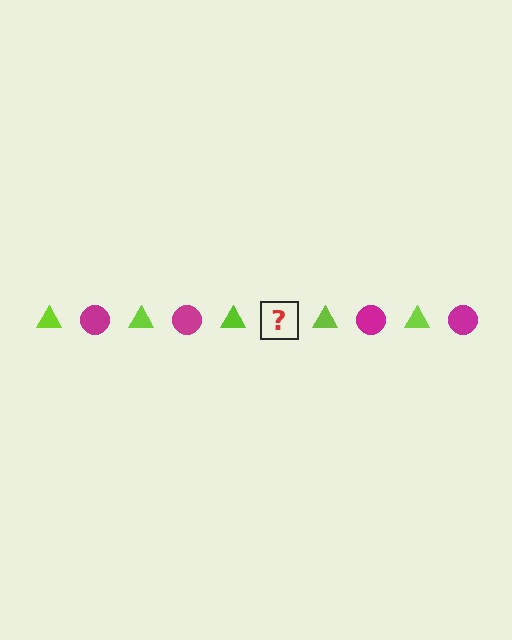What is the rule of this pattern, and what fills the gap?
The rule is that the pattern alternates between lime triangle and magenta circle. The gap should be filled with a magenta circle.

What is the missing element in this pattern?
The missing element is a magenta circle.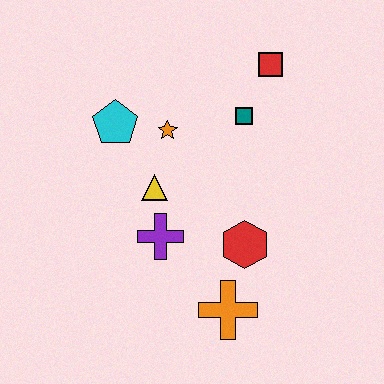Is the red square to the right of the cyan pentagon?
Yes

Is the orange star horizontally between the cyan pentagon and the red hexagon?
Yes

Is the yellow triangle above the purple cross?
Yes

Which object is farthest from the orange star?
The orange cross is farthest from the orange star.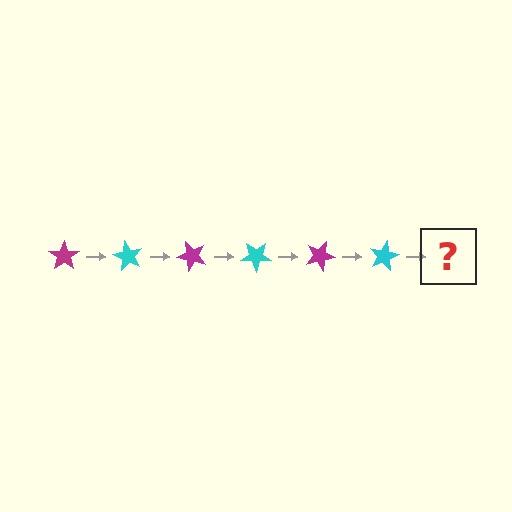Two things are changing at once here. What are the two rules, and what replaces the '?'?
The two rules are that it rotates 60 degrees each step and the color cycles through magenta and cyan. The '?' should be a magenta star, rotated 360 degrees from the start.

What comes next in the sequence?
The next element should be a magenta star, rotated 360 degrees from the start.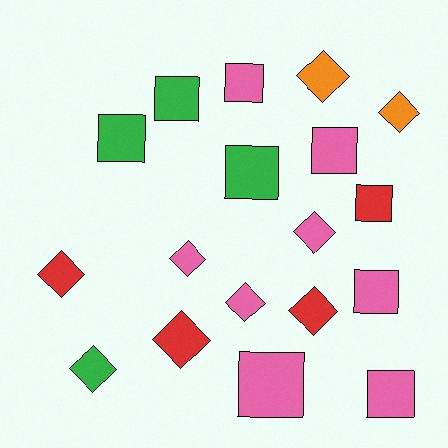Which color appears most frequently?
Pink, with 8 objects.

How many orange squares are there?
There are no orange squares.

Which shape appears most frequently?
Diamond, with 9 objects.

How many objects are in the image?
There are 18 objects.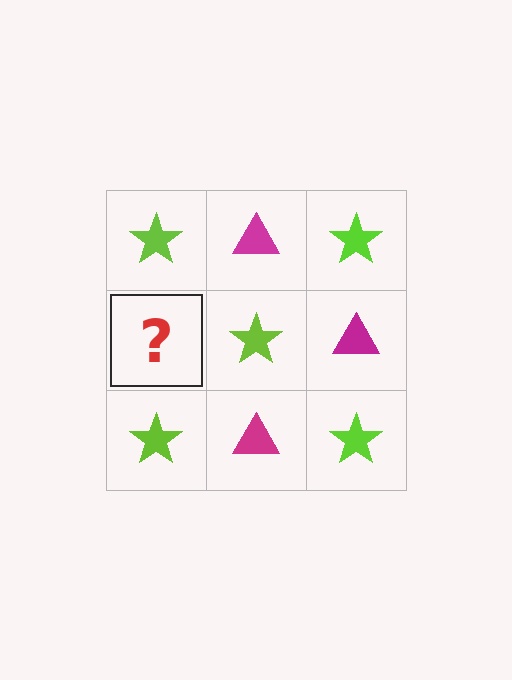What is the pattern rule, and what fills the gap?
The rule is that it alternates lime star and magenta triangle in a checkerboard pattern. The gap should be filled with a magenta triangle.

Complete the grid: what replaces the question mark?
The question mark should be replaced with a magenta triangle.